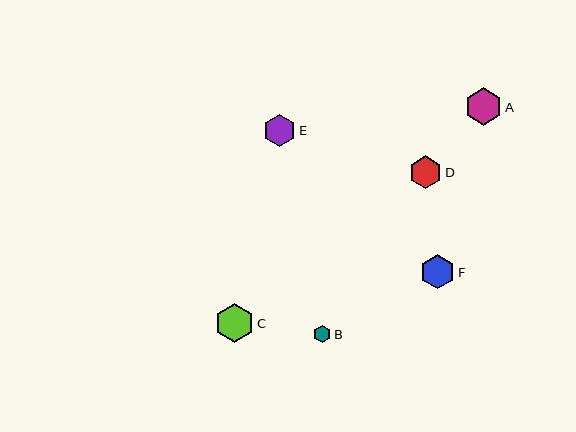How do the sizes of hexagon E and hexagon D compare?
Hexagon E and hexagon D are approximately the same size.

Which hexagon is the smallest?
Hexagon B is the smallest with a size of approximately 17 pixels.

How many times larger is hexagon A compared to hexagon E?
Hexagon A is approximately 1.2 times the size of hexagon E.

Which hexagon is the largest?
Hexagon C is the largest with a size of approximately 39 pixels.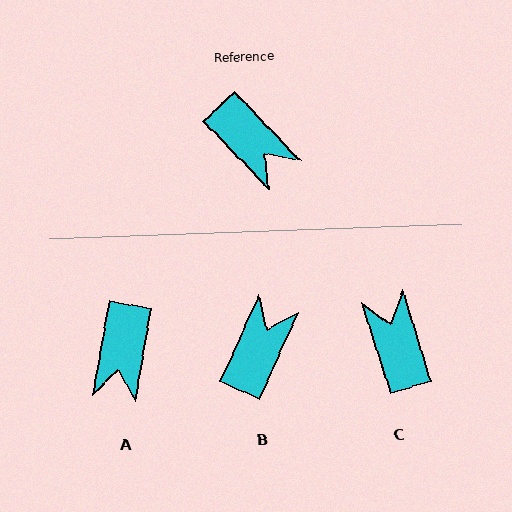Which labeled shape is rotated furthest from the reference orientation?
C, about 154 degrees away.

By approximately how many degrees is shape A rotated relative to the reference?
Approximately 53 degrees clockwise.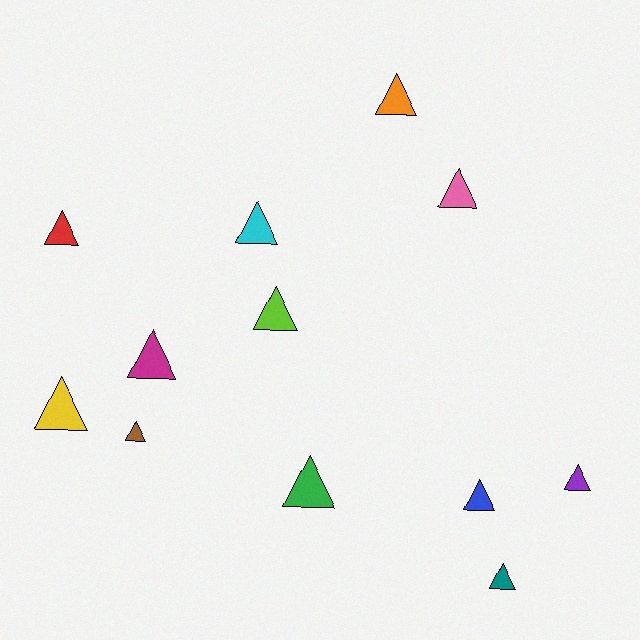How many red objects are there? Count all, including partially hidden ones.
There is 1 red object.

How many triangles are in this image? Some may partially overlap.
There are 12 triangles.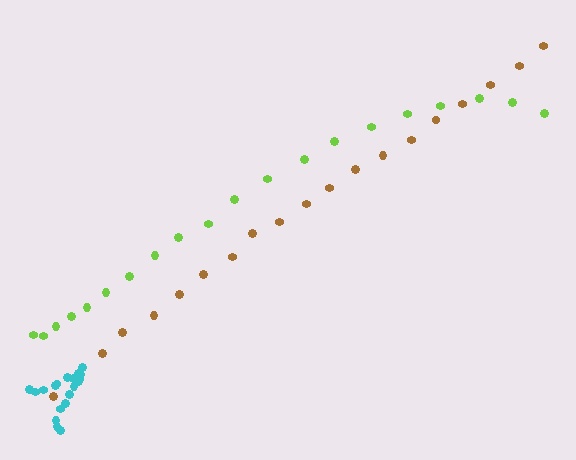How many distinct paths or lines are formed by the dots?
There are 3 distinct paths.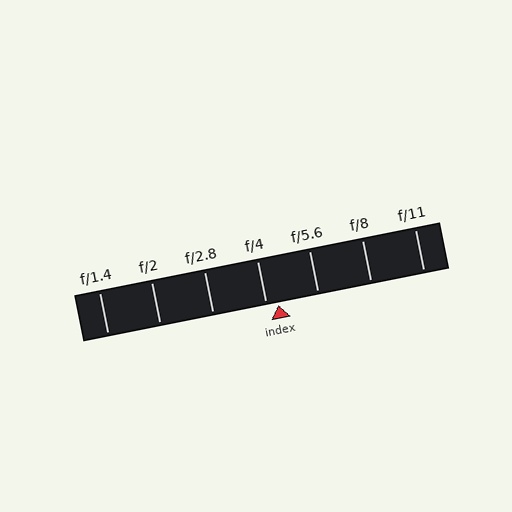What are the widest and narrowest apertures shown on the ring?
The widest aperture shown is f/1.4 and the narrowest is f/11.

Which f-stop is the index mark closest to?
The index mark is closest to f/4.